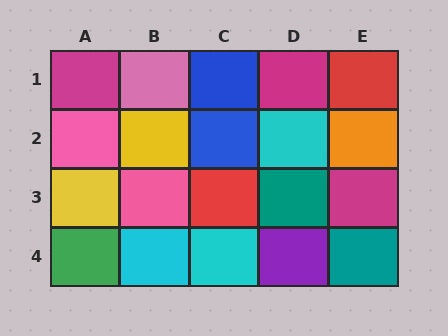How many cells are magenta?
3 cells are magenta.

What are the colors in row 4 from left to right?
Green, cyan, cyan, purple, teal.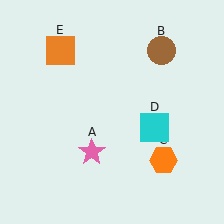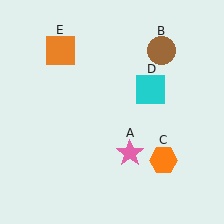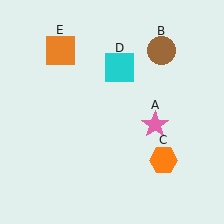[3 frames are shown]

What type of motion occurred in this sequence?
The pink star (object A), cyan square (object D) rotated counterclockwise around the center of the scene.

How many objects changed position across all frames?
2 objects changed position: pink star (object A), cyan square (object D).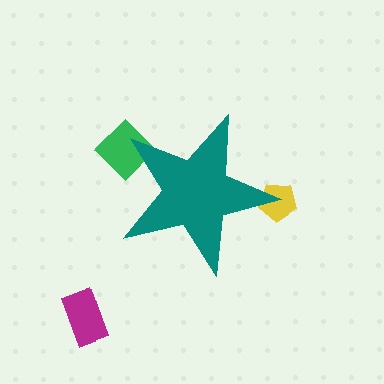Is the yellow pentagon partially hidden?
Yes, the yellow pentagon is partially hidden behind the teal star.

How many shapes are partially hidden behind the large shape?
2 shapes are partially hidden.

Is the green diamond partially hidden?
Yes, the green diamond is partially hidden behind the teal star.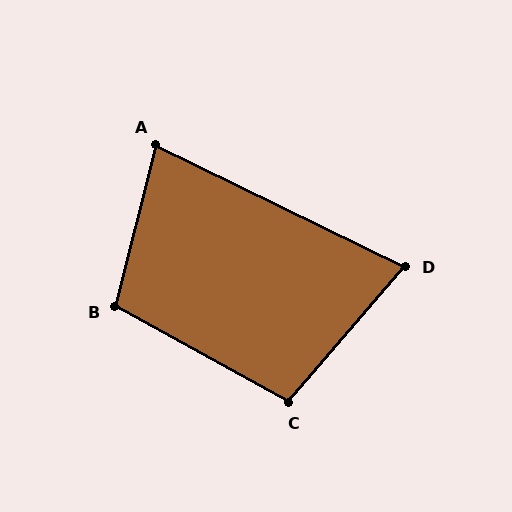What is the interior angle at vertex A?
Approximately 78 degrees (acute).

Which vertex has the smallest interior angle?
D, at approximately 75 degrees.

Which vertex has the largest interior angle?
B, at approximately 105 degrees.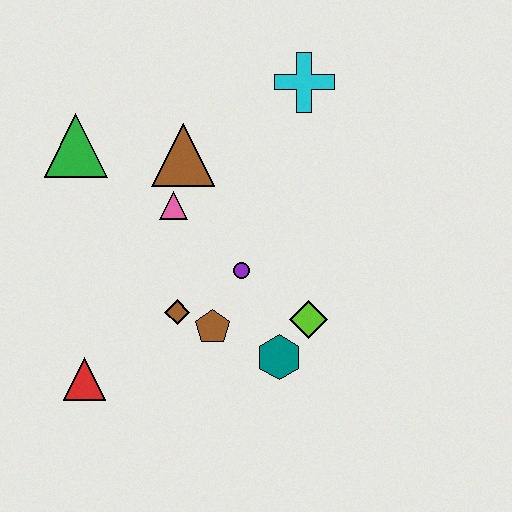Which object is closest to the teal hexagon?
The lime diamond is closest to the teal hexagon.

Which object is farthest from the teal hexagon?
The green triangle is farthest from the teal hexagon.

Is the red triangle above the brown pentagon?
No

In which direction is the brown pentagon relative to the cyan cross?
The brown pentagon is below the cyan cross.